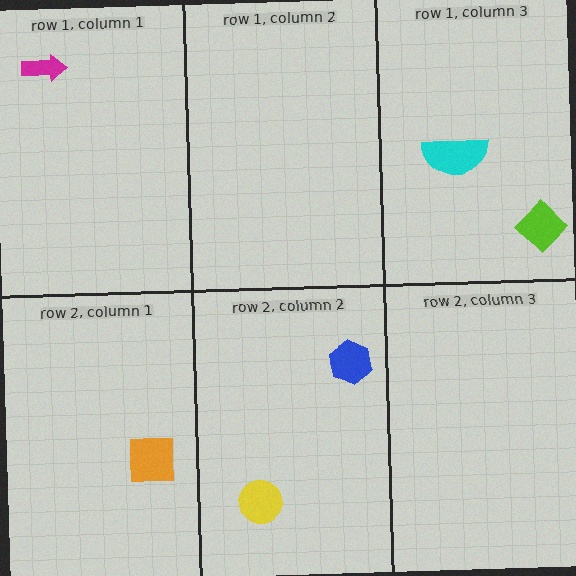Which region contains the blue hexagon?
The row 2, column 2 region.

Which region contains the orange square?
The row 2, column 1 region.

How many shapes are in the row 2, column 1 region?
1.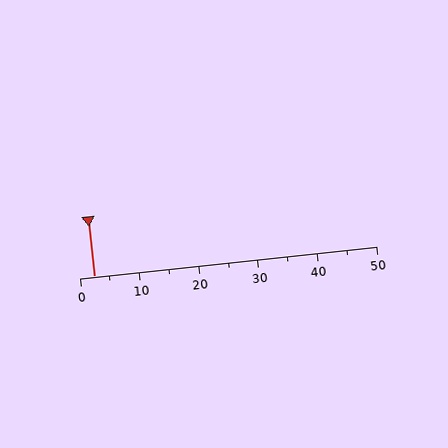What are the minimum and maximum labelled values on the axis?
The axis runs from 0 to 50.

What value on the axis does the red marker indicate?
The marker indicates approximately 2.5.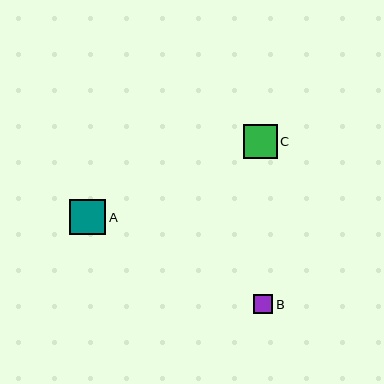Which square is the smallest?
Square B is the smallest with a size of approximately 19 pixels.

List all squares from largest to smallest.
From largest to smallest: A, C, B.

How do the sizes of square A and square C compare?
Square A and square C are approximately the same size.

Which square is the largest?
Square A is the largest with a size of approximately 36 pixels.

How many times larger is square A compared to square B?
Square A is approximately 1.9 times the size of square B.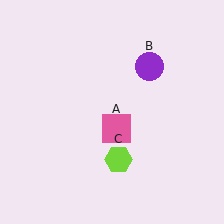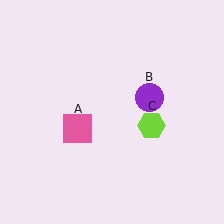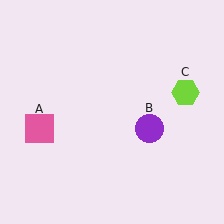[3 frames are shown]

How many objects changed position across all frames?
3 objects changed position: pink square (object A), purple circle (object B), lime hexagon (object C).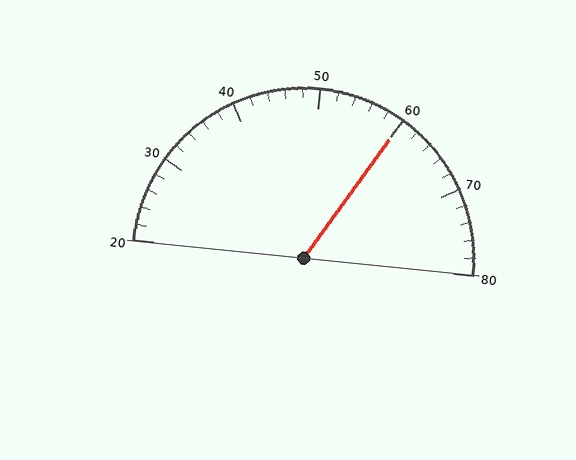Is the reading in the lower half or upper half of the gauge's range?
The reading is in the upper half of the range (20 to 80).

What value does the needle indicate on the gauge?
The needle indicates approximately 60.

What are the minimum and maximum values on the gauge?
The gauge ranges from 20 to 80.